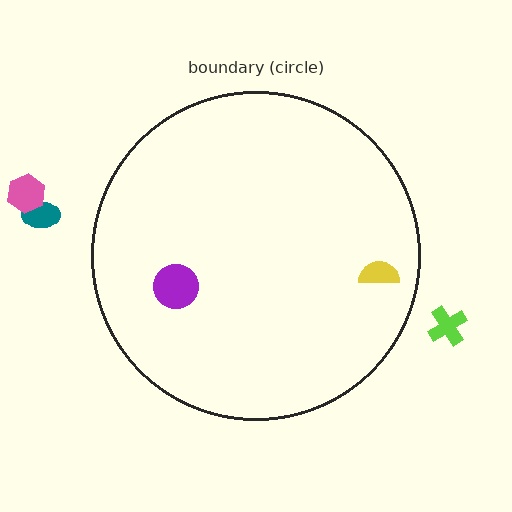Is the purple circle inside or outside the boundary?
Inside.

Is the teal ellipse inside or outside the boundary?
Outside.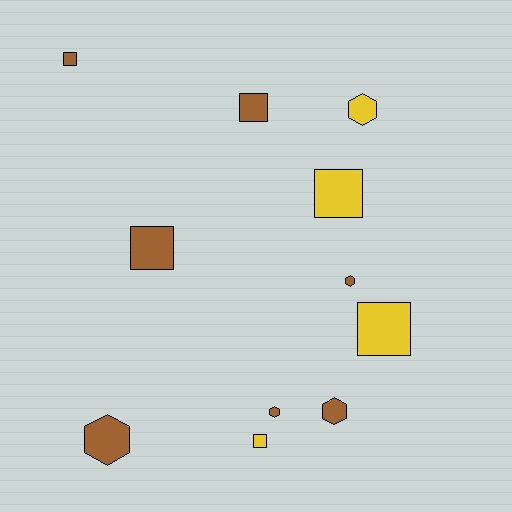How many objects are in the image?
There are 11 objects.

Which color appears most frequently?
Brown, with 7 objects.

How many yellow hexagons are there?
There is 1 yellow hexagon.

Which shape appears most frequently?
Square, with 6 objects.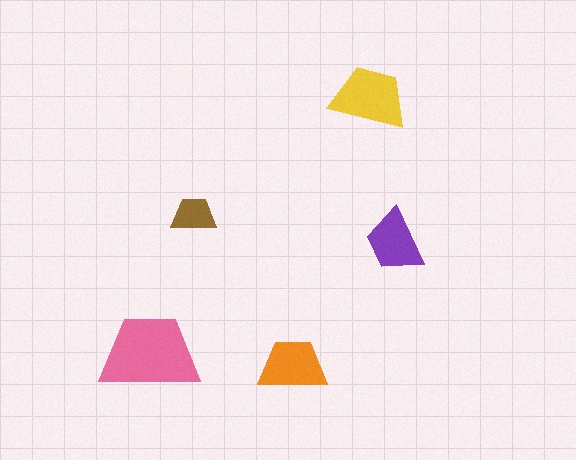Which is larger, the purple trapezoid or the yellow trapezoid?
The yellow one.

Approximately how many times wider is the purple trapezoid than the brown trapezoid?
About 1.5 times wider.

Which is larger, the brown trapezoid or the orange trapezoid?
The orange one.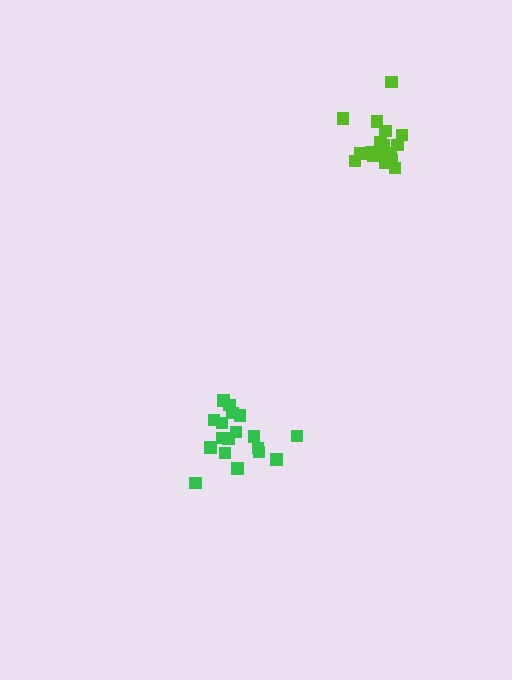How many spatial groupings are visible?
There are 2 spatial groupings.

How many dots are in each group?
Group 1: 18 dots, Group 2: 19 dots (37 total).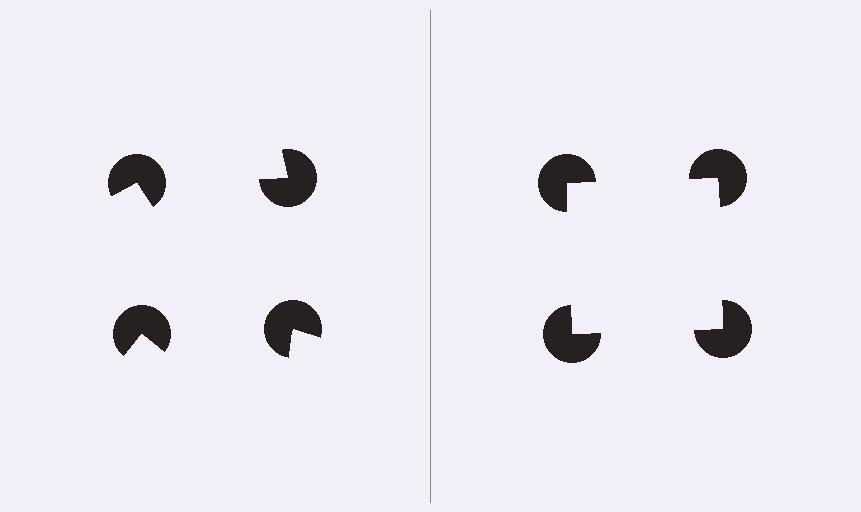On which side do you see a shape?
An illusory square appears on the right side. On the left side the wedge cuts are rotated, so no coherent shape forms.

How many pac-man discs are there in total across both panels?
8 — 4 on each side.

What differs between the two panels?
The pac-man discs are positioned identically on both sides; only the wedge orientations differ. On the right they align to a square; on the left they are misaligned.